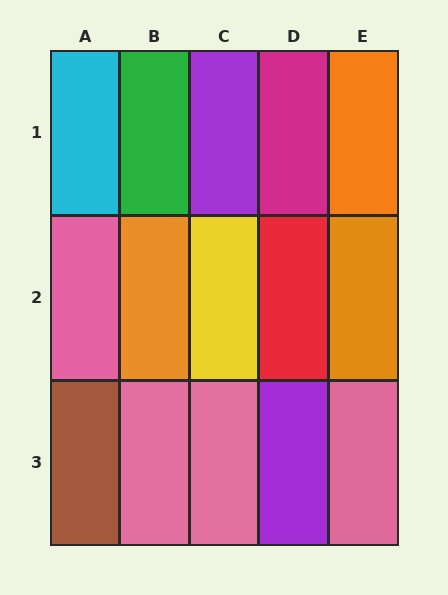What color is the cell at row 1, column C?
Purple.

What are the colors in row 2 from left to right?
Pink, orange, yellow, red, orange.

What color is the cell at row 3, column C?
Pink.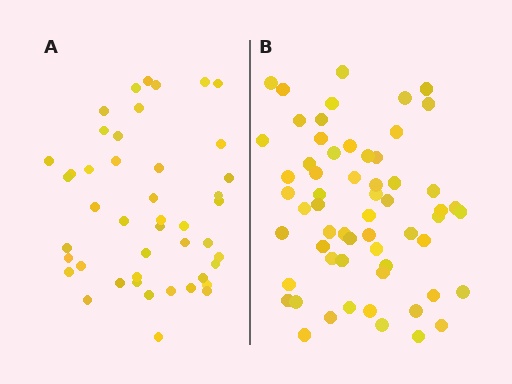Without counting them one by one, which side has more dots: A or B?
Region B (the right region) has more dots.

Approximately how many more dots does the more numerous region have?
Region B has approximately 15 more dots than region A.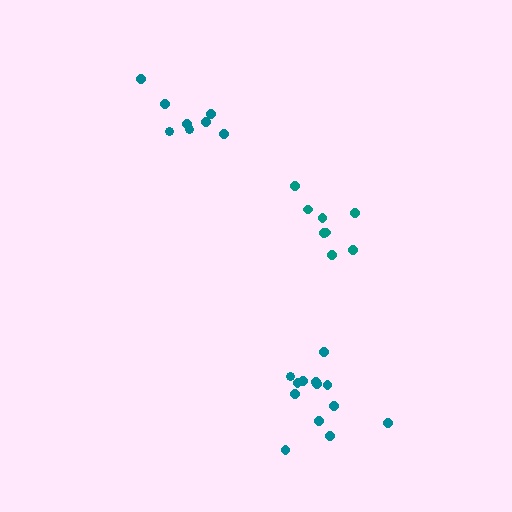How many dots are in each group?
Group 1: 8 dots, Group 2: 13 dots, Group 3: 8 dots (29 total).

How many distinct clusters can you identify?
There are 3 distinct clusters.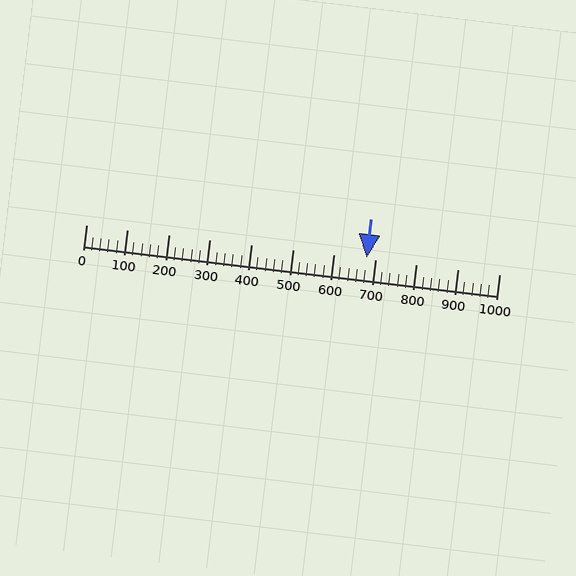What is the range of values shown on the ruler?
The ruler shows values from 0 to 1000.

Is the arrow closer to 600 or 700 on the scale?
The arrow is closer to 700.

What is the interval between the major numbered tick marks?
The major tick marks are spaced 100 units apart.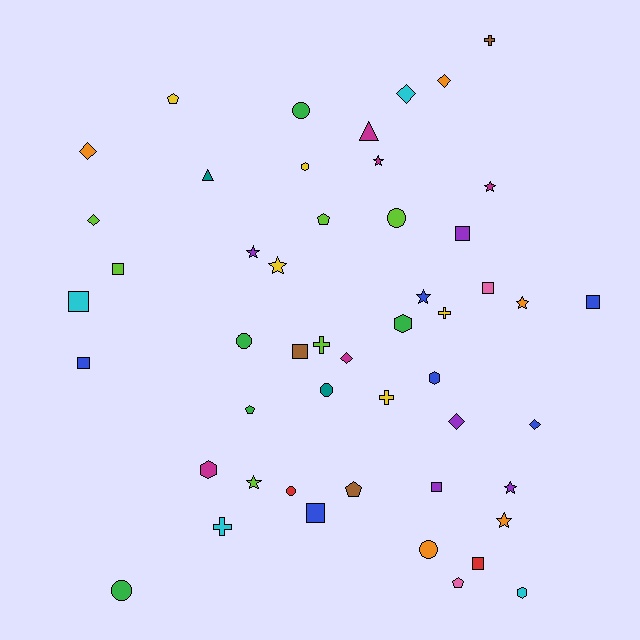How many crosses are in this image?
There are 5 crosses.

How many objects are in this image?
There are 50 objects.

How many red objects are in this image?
There are 2 red objects.